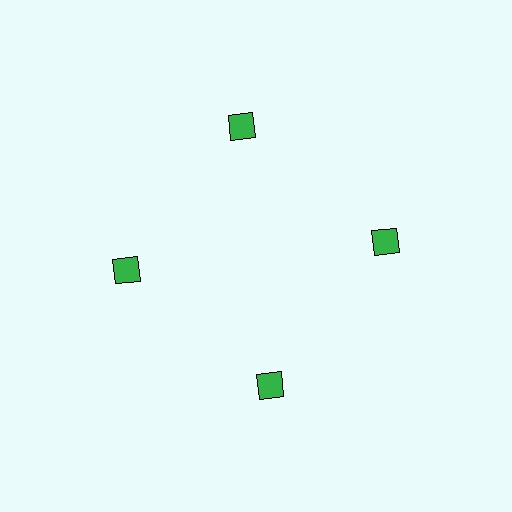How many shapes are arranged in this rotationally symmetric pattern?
There are 4 shapes, arranged in 4 groups of 1.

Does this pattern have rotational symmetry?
Yes, this pattern has 4-fold rotational symmetry. It looks the same after rotating 90 degrees around the center.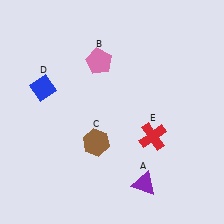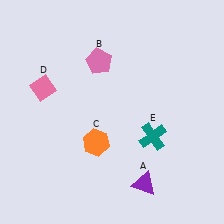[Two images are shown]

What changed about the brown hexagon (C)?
In Image 1, C is brown. In Image 2, it changed to orange.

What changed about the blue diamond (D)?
In Image 1, D is blue. In Image 2, it changed to pink.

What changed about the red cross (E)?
In Image 1, E is red. In Image 2, it changed to teal.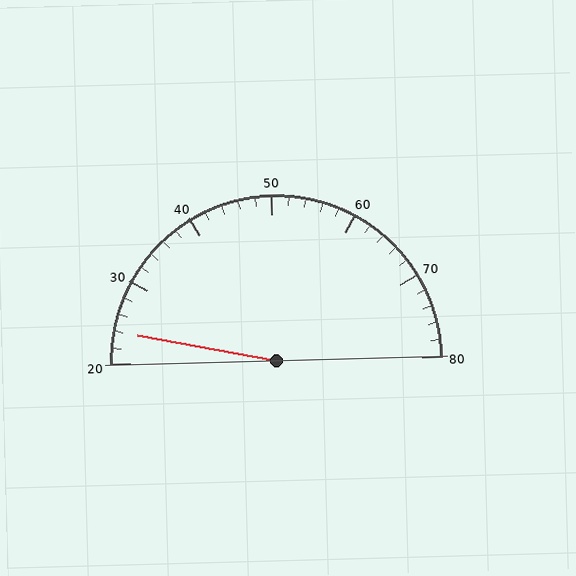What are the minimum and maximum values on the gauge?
The gauge ranges from 20 to 80.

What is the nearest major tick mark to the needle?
The nearest major tick mark is 20.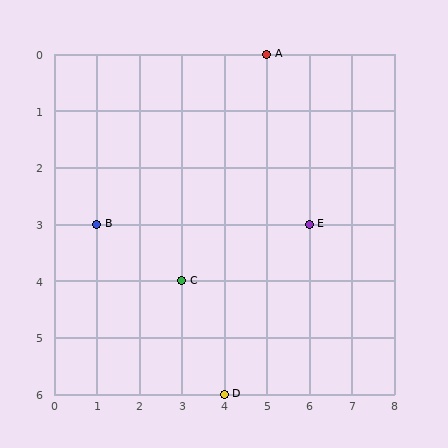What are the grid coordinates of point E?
Point E is at grid coordinates (6, 3).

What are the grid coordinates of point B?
Point B is at grid coordinates (1, 3).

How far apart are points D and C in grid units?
Points D and C are 1 column and 2 rows apart (about 2.2 grid units diagonally).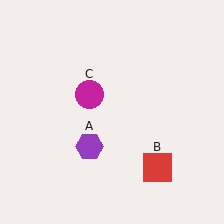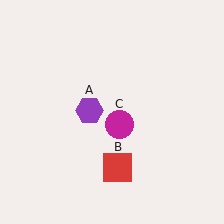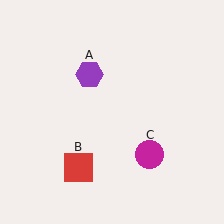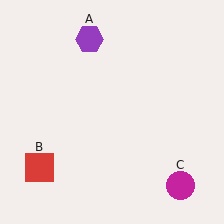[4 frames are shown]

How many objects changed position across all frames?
3 objects changed position: purple hexagon (object A), red square (object B), magenta circle (object C).